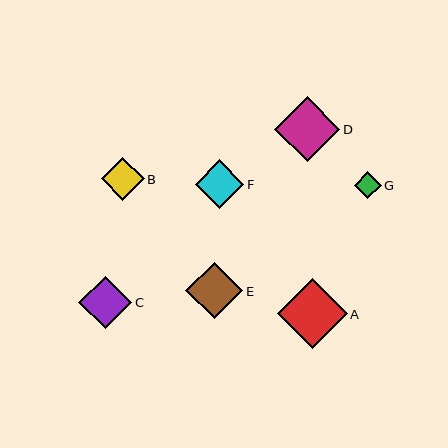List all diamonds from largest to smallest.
From largest to smallest: A, D, E, C, F, B, G.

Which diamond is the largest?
Diamond A is the largest with a size of approximately 70 pixels.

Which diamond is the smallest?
Diamond G is the smallest with a size of approximately 27 pixels.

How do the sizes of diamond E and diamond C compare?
Diamond E and diamond C are approximately the same size.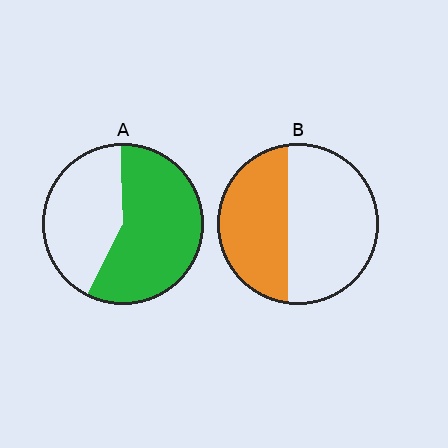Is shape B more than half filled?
No.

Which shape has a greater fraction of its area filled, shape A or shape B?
Shape A.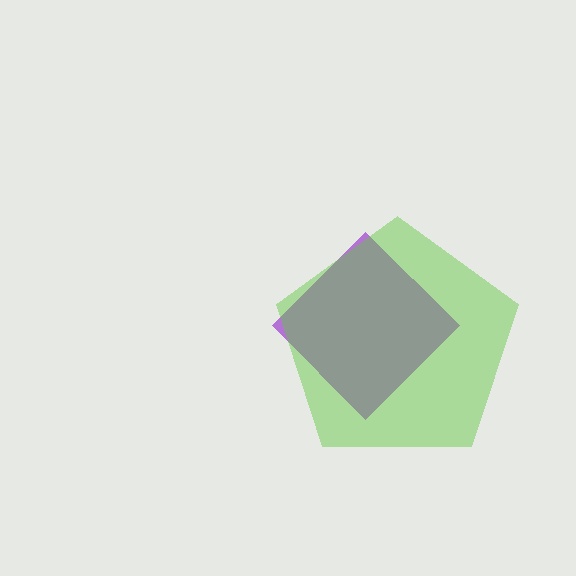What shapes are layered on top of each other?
The layered shapes are: a purple diamond, a lime pentagon.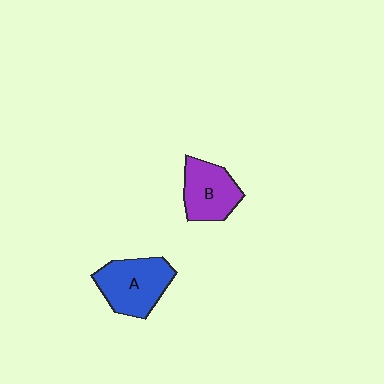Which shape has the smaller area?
Shape B (purple).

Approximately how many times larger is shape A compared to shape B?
Approximately 1.2 times.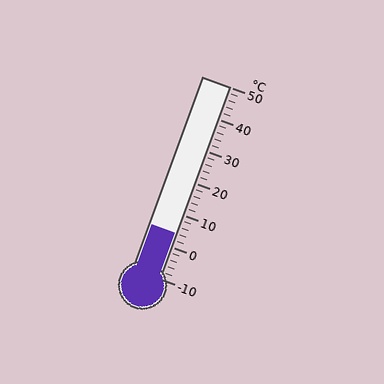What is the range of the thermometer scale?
The thermometer scale ranges from -10°C to 50°C.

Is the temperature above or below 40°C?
The temperature is below 40°C.